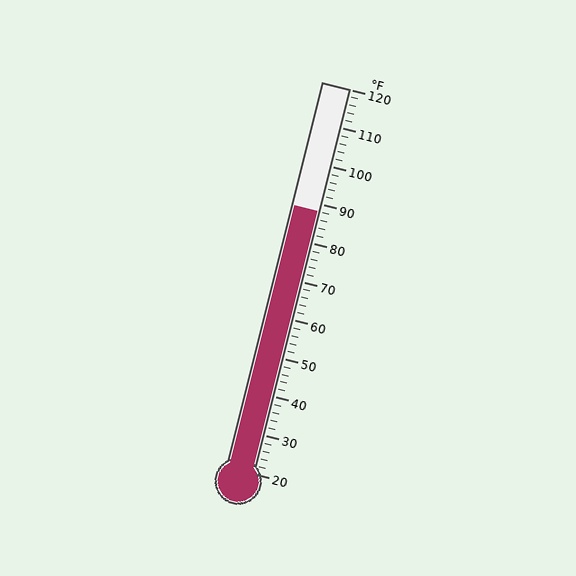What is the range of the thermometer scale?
The thermometer scale ranges from 20°F to 120°F.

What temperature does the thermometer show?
The thermometer shows approximately 88°F.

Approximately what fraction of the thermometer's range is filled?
The thermometer is filled to approximately 70% of its range.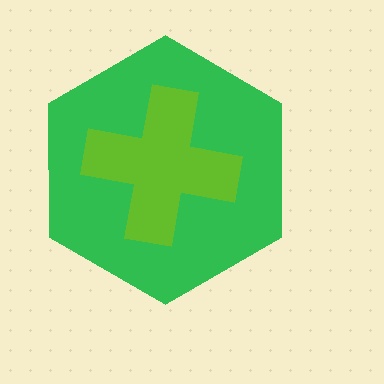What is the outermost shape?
The green hexagon.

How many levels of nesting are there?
2.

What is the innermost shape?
The lime cross.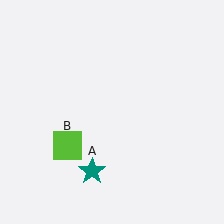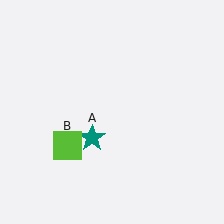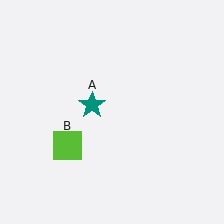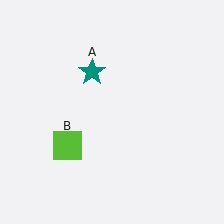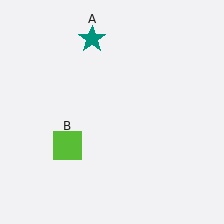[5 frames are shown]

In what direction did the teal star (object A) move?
The teal star (object A) moved up.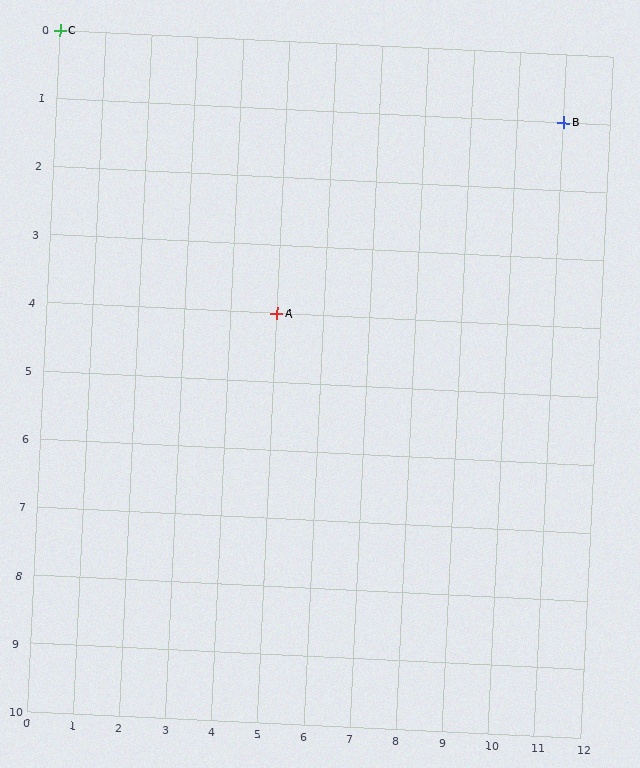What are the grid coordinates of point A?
Point A is at grid coordinates (5, 4).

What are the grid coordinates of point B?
Point B is at grid coordinates (11, 1).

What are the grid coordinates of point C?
Point C is at grid coordinates (0, 0).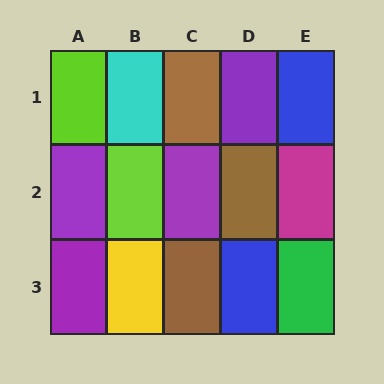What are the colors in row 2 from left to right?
Purple, lime, purple, brown, magenta.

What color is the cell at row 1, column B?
Cyan.